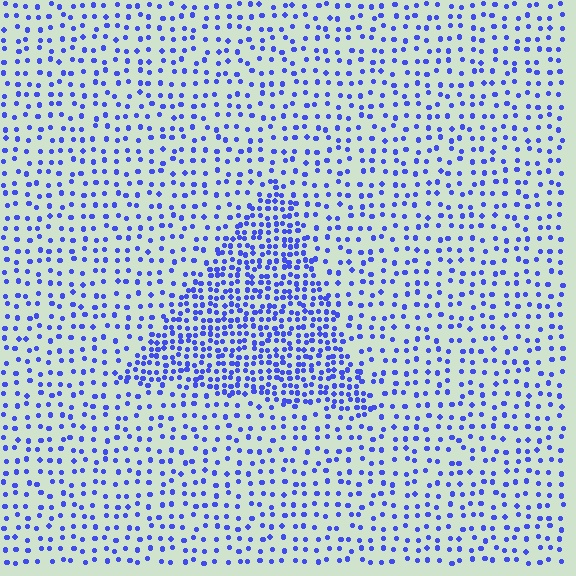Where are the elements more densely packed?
The elements are more densely packed inside the triangle boundary.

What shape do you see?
I see a triangle.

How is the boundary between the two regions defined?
The boundary is defined by a change in element density (approximately 2.3x ratio). All elements are the same color, size, and shape.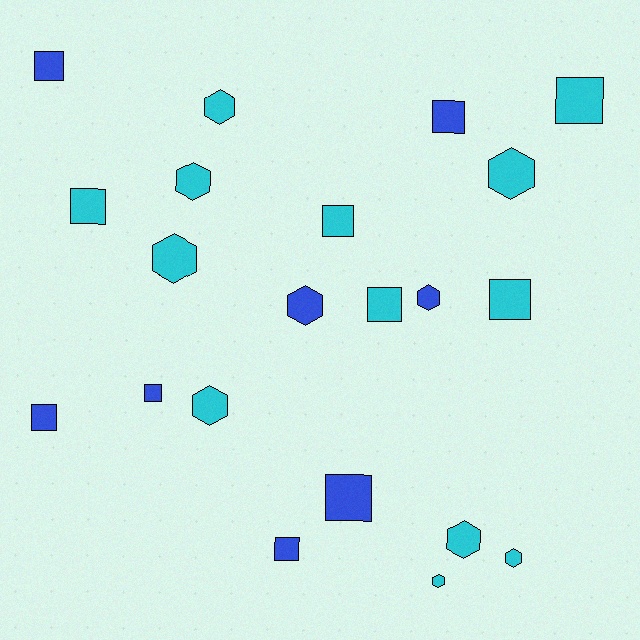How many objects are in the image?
There are 21 objects.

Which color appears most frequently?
Cyan, with 13 objects.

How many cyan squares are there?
There are 5 cyan squares.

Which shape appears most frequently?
Square, with 11 objects.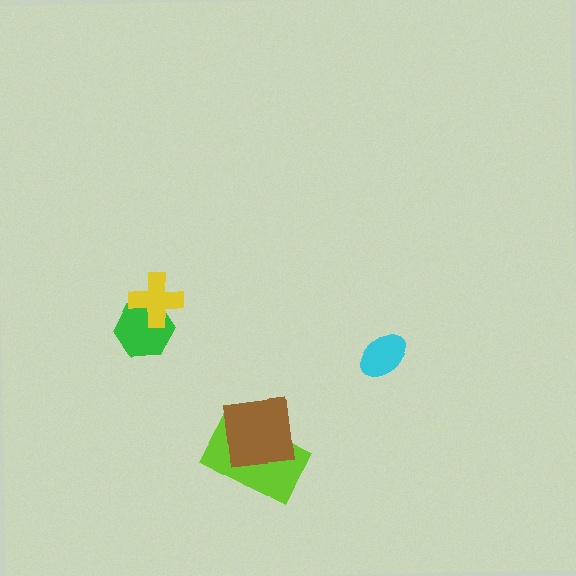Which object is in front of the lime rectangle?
The brown square is in front of the lime rectangle.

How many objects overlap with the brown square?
1 object overlaps with the brown square.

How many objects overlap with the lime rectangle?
1 object overlaps with the lime rectangle.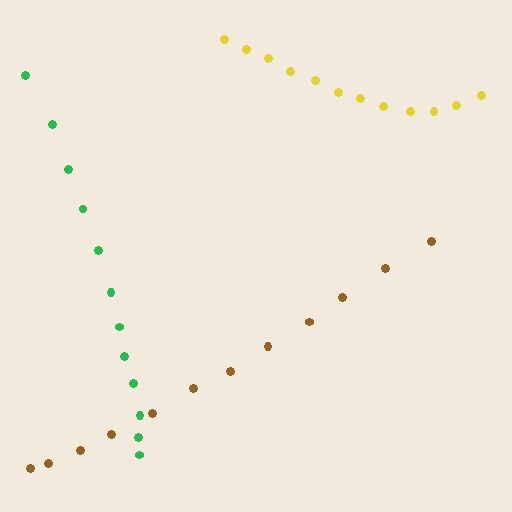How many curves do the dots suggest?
There are 3 distinct paths.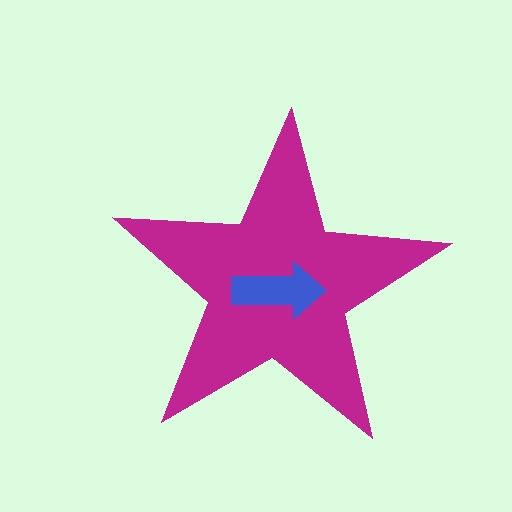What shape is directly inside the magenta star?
The blue arrow.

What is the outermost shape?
The magenta star.